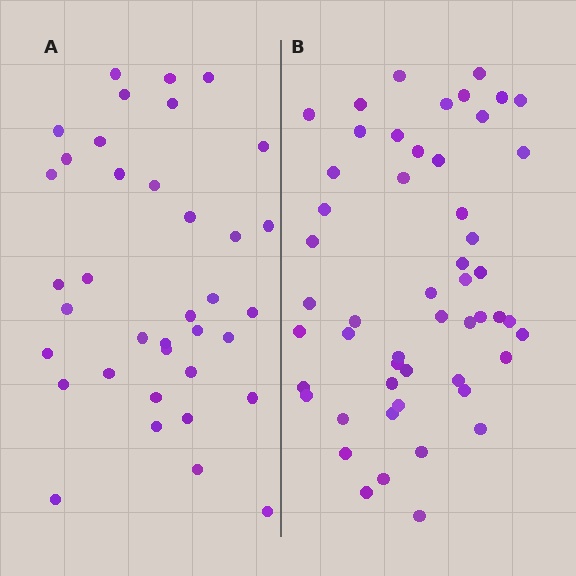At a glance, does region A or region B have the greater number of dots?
Region B (the right region) has more dots.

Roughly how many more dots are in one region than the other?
Region B has approximately 15 more dots than region A.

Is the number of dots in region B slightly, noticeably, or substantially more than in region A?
Region B has noticeably more, but not dramatically so. The ratio is roughly 1.4 to 1.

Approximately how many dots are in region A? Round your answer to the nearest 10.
About 40 dots. (The exact count is 37, which rounds to 40.)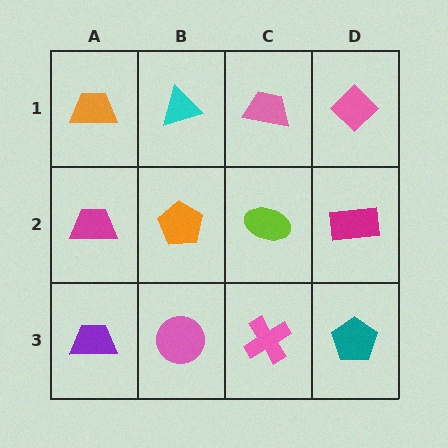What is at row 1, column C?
A pink trapezoid.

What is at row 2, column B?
An orange pentagon.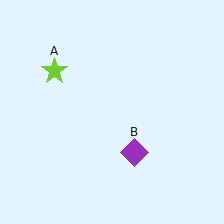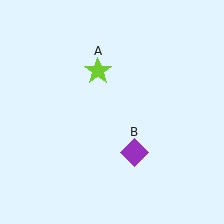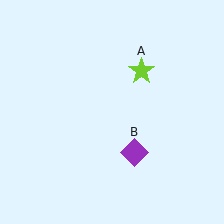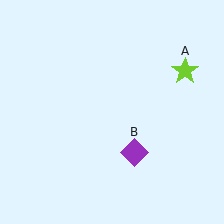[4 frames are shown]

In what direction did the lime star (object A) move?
The lime star (object A) moved right.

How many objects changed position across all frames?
1 object changed position: lime star (object A).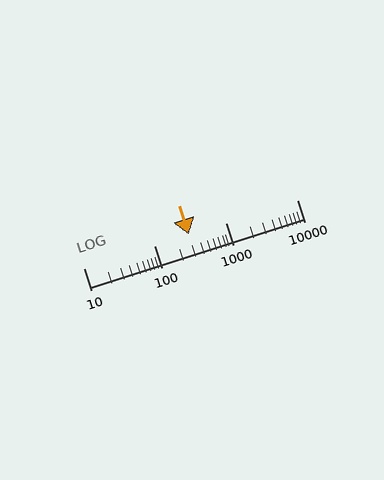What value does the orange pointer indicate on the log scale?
The pointer indicates approximately 300.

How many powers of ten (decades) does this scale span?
The scale spans 3 decades, from 10 to 10000.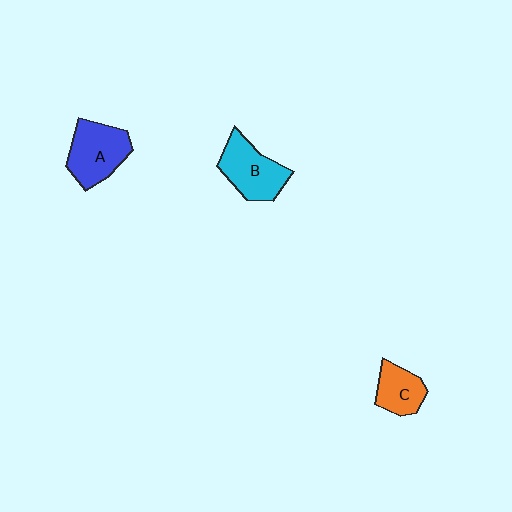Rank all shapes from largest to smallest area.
From largest to smallest: A (blue), B (cyan), C (orange).